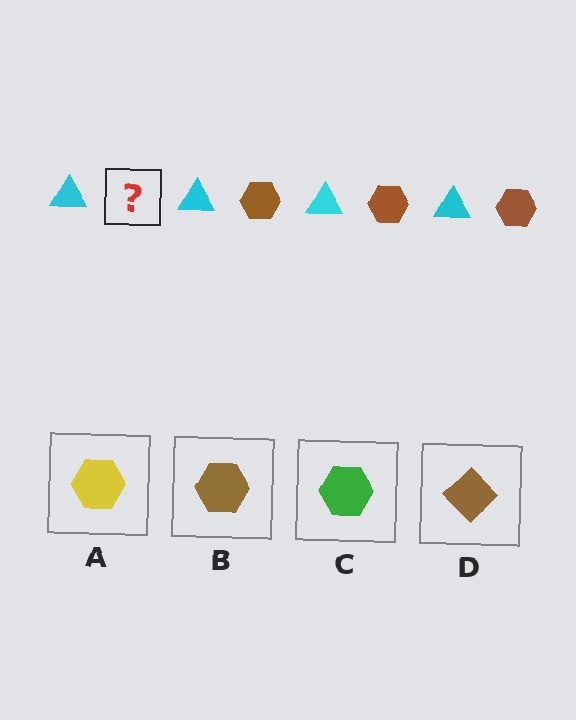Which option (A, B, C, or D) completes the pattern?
B.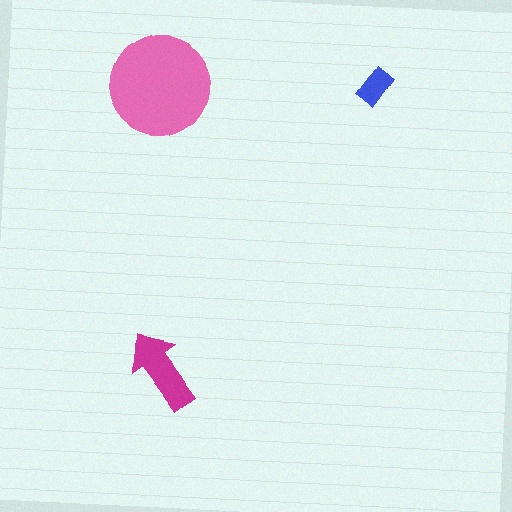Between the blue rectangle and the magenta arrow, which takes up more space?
The magenta arrow.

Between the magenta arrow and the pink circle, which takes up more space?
The pink circle.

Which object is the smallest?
The blue rectangle.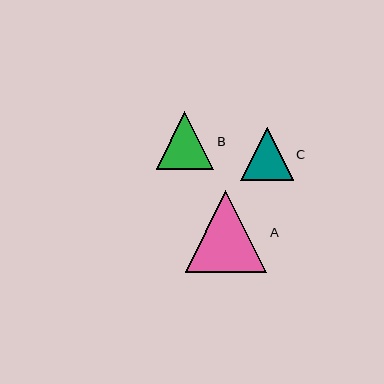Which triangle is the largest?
Triangle A is the largest with a size of approximately 81 pixels.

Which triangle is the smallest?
Triangle C is the smallest with a size of approximately 53 pixels.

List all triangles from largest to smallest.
From largest to smallest: A, B, C.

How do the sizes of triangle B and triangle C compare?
Triangle B and triangle C are approximately the same size.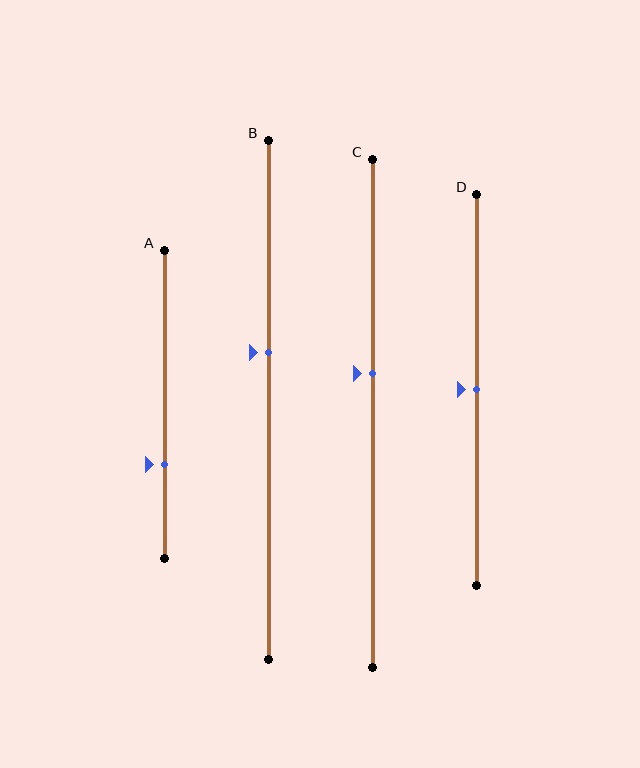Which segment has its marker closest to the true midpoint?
Segment D has its marker closest to the true midpoint.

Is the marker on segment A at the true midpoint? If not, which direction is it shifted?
No, the marker on segment A is shifted downward by about 20% of the segment length.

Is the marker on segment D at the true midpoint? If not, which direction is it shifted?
Yes, the marker on segment D is at the true midpoint.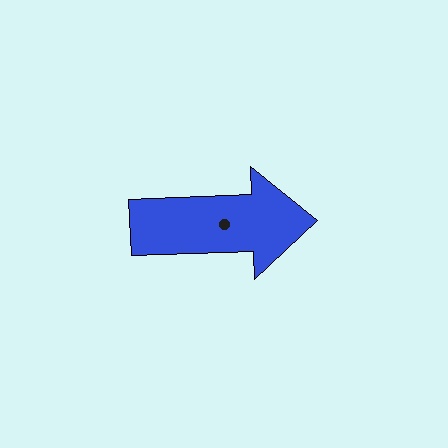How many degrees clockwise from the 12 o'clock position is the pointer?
Approximately 88 degrees.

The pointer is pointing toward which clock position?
Roughly 3 o'clock.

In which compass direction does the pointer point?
East.